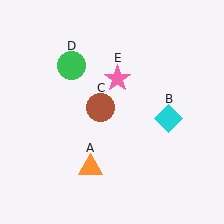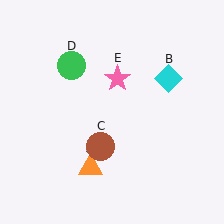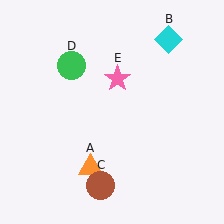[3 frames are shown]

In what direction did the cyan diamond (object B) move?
The cyan diamond (object B) moved up.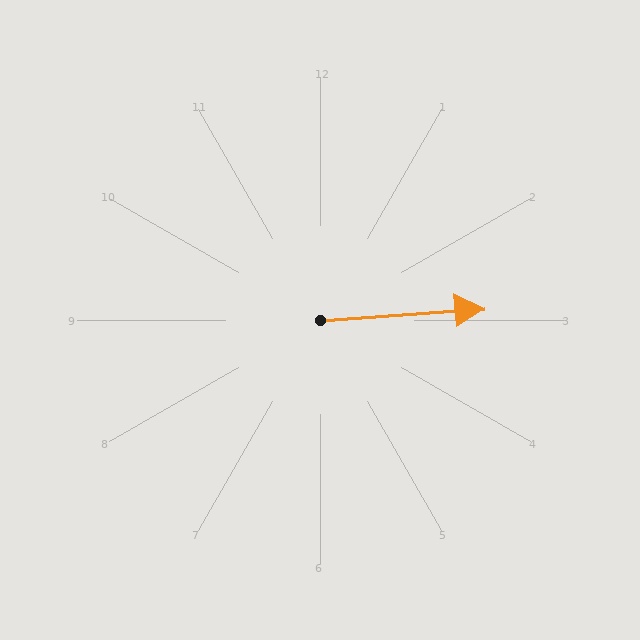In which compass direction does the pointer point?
East.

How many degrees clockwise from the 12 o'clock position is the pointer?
Approximately 86 degrees.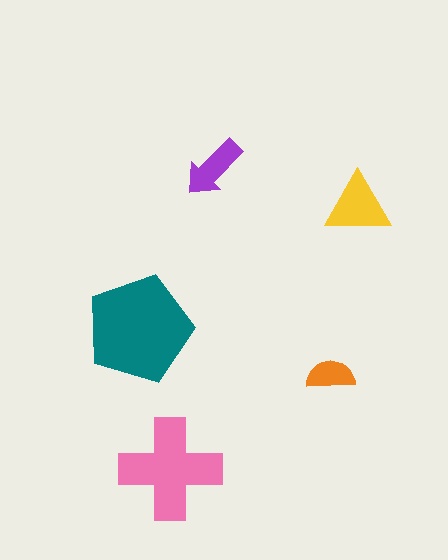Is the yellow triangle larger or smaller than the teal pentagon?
Smaller.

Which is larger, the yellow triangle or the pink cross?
The pink cross.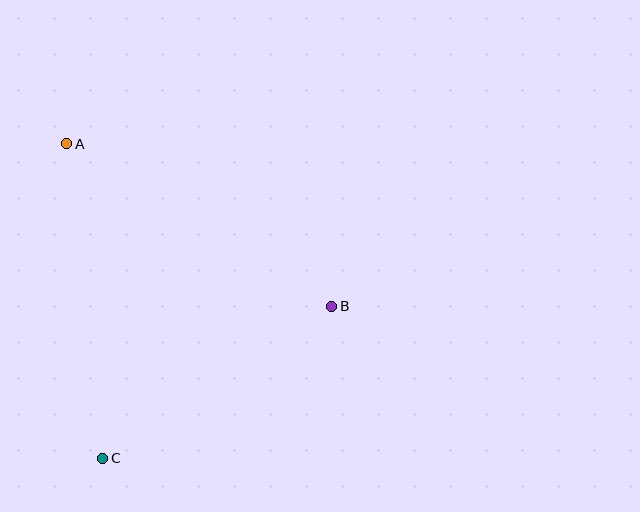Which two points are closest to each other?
Points B and C are closest to each other.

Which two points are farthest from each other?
Points A and C are farthest from each other.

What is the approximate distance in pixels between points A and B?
The distance between A and B is approximately 310 pixels.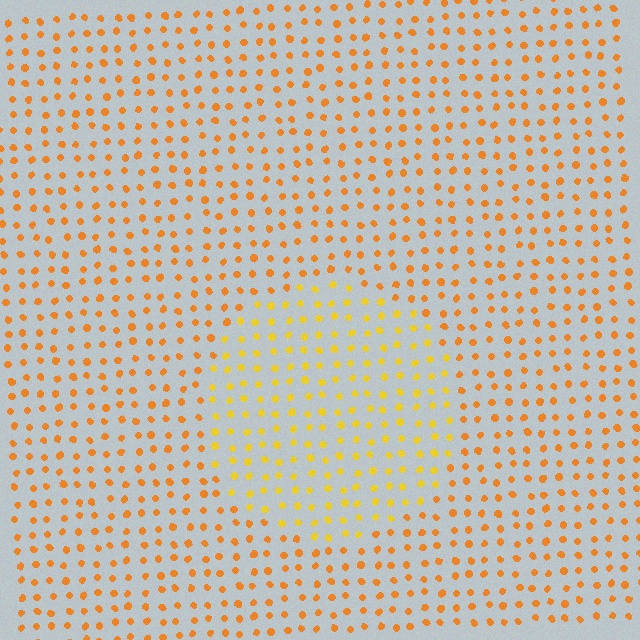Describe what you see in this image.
The image is filled with small orange elements in a uniform arrangement. A circle-shaped region is visible where the elements are tinted to a slightly different hue, forming a subtle color boundary.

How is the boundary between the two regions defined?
The boundary is defined purely by a slight shift in hue (about 23 degrees). Spacing, size, and orientation are identical on both sides.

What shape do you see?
I see a circle.